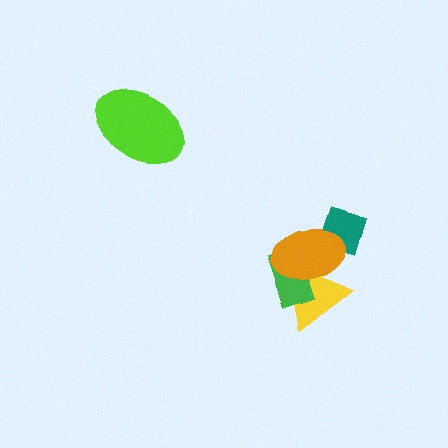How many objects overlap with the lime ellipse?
0 objects overlap with the lime ellipse.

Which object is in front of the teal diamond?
The orange ellipse is in front of the teal diamond.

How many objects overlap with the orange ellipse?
3 objects overlap with the orange ellipse.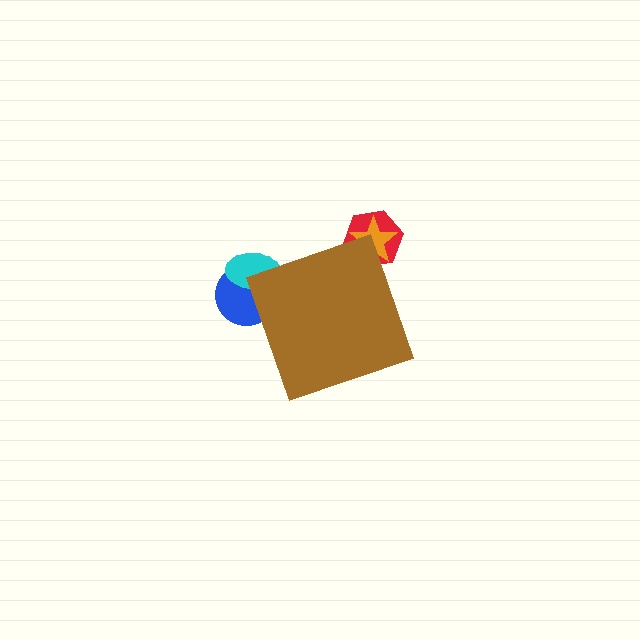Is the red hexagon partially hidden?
Yes, the red hexagon is partially hidden behind the brown diamond.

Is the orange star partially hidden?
Yes, the orange star is partially hidden behind the brown diamond.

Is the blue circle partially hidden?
Yes, the blue circle is partially hidden behind the brown diamond.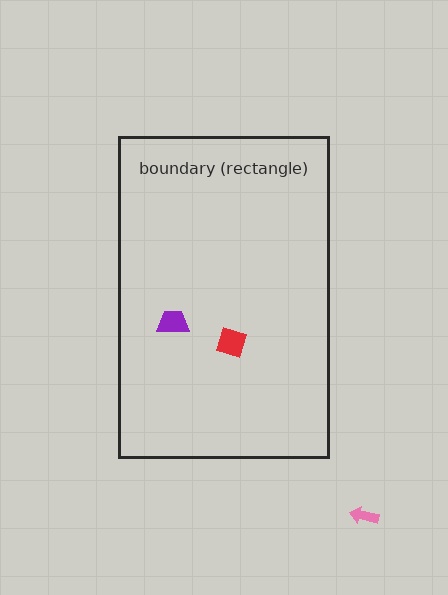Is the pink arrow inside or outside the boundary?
Outside.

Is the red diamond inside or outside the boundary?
Inside.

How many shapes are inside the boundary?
2 inside, 1 outside.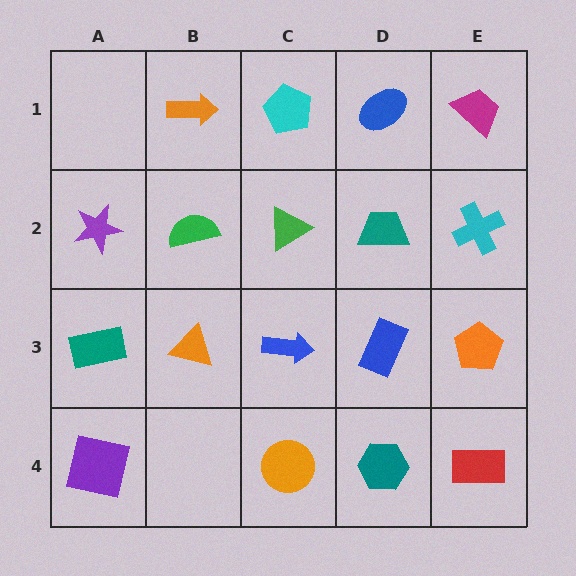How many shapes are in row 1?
4 shapes.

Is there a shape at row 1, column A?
No, that cell is empty.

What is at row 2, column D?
A teal trapezoid.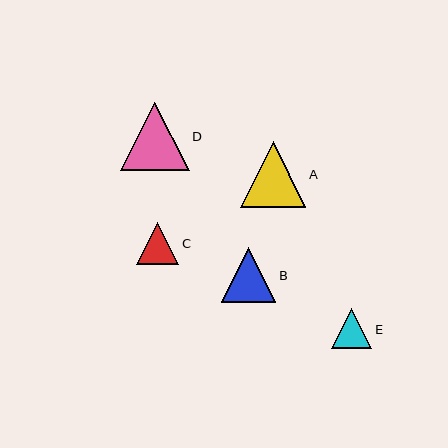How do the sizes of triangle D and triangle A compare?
Triangle D and triangle A are approximately the same size.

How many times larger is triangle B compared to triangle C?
Triangle B is approximately 1.3 times the size of triangle C.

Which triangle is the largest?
Triangle D is the largest with a size of approximately 68 pixels.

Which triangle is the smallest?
Triangle E is the smallest with a size of approximately 40 pixels.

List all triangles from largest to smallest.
From largest to smallest: D, A, B, C, E.